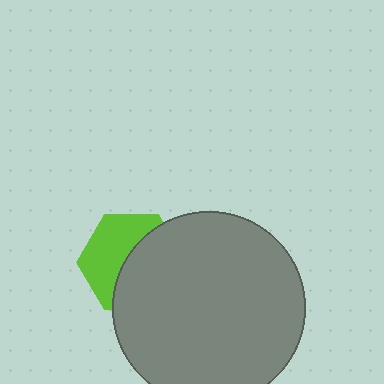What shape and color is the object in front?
The object in front is a gray circle.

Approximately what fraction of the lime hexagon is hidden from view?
Roughly 52% of the lime hexagon is hidden behind the gray circle.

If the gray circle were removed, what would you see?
You would see the complete lime hexagon.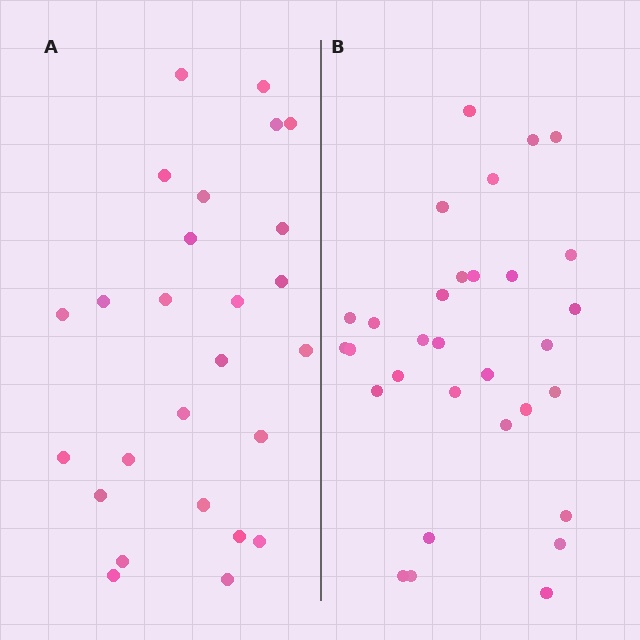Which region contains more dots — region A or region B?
Region B (the right region) has more dots.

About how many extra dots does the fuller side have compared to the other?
Region B has about 5 more dots than region A.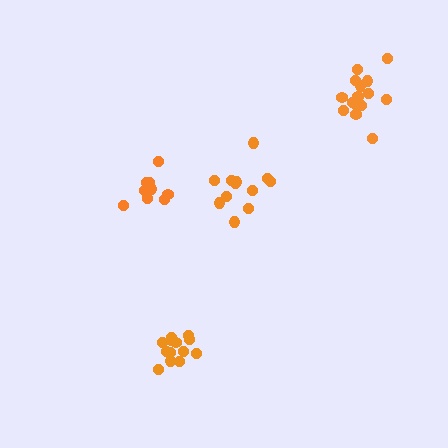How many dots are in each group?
Group 1: 15 dots, Group 2: 12 dots, Group 3: 9 dots, Group 4: 14 dots (50 total).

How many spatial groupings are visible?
There are 4 spatial groupings.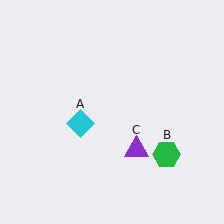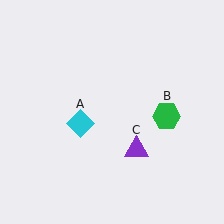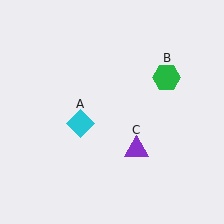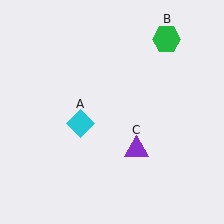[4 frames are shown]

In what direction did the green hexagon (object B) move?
The green hexagon (object B) moved up.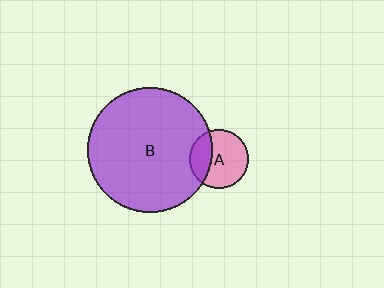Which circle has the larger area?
Circle B (purple).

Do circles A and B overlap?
Yes.